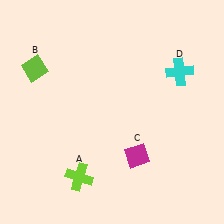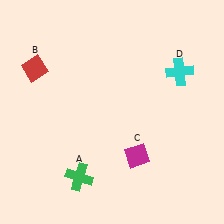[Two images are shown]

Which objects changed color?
A changed from lime to green. B changed from lime to red.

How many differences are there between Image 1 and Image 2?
There are 2 differences between the two images.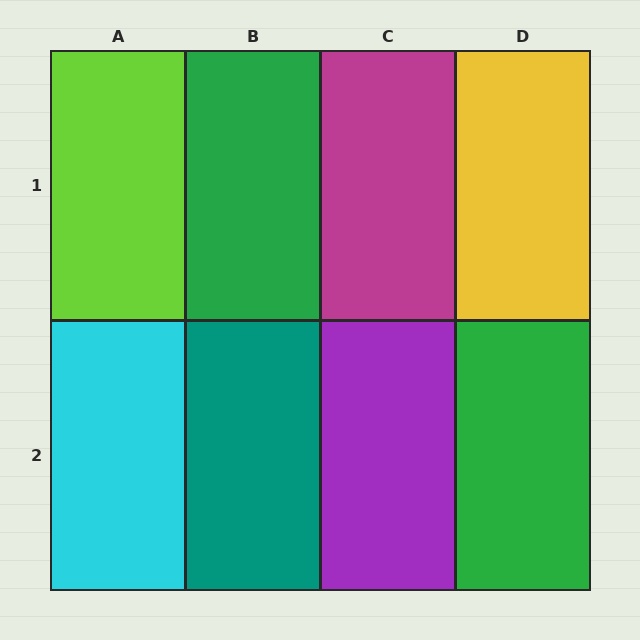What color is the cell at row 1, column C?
Magenta.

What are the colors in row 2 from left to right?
Cyan, teal, purple, green.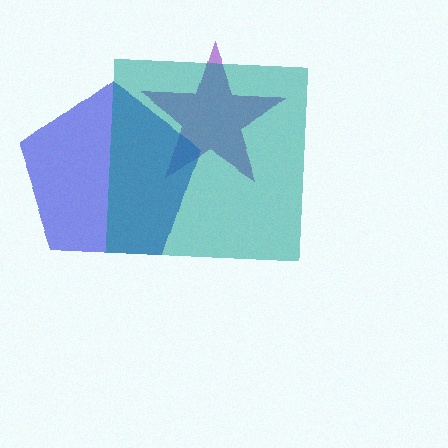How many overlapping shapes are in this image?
There are 3 overlapping shapes in the image.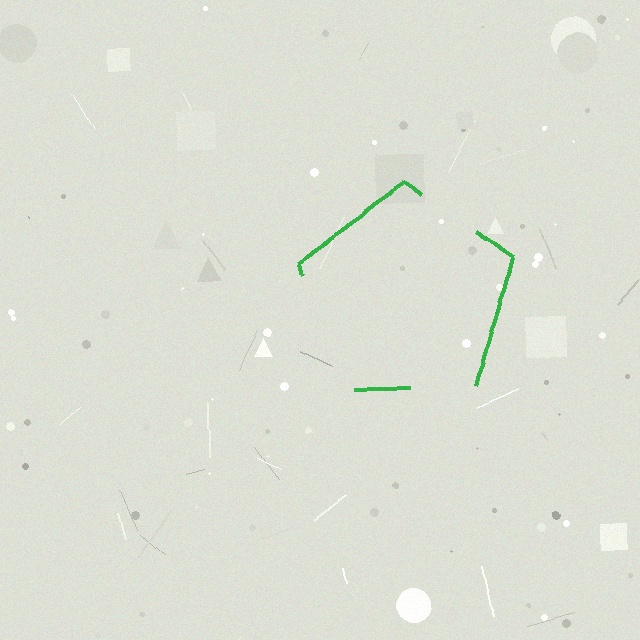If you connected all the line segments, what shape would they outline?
They would outline a pentagon.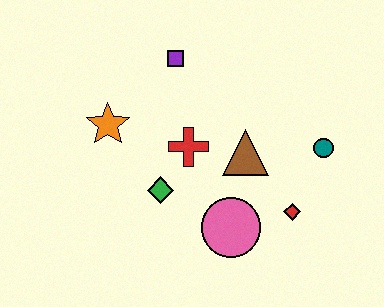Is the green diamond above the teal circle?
No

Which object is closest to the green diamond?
The red cross is closest to the green diamond.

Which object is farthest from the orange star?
The teal circle is farthest from the orange star.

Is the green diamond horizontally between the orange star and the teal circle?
Yes